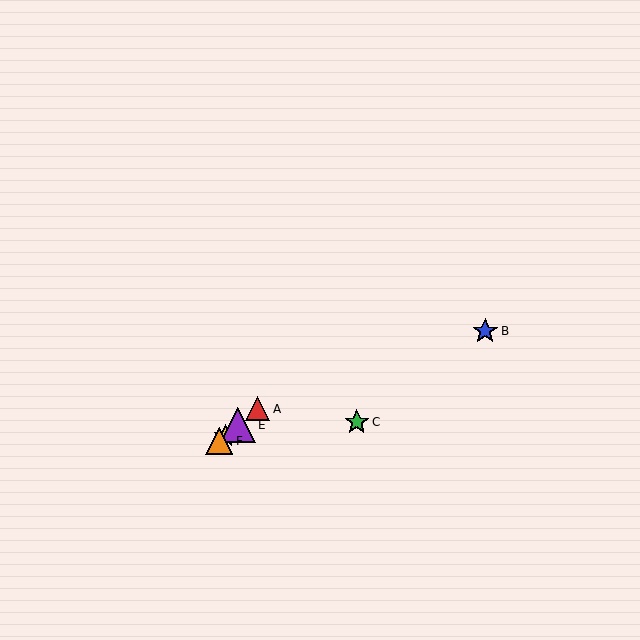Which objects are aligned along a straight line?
Objects A, D, E, F are aligned along a straight line.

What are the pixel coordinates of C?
Object C is at (357, 422).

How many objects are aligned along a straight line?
4 objects (A, D, E, F) are aligned along a straight line.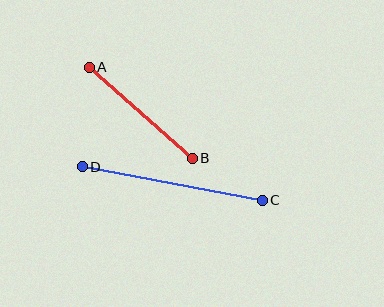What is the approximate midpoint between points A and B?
The midpoint is at approximately (141, 113) pixels.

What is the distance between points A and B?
The distance is approximately 138 pixels.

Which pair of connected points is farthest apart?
Points C and D are farthest apart.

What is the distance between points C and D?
The distance is approximately 183 pixels.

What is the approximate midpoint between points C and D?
The midpoint is at approximately (172, 183) pixels.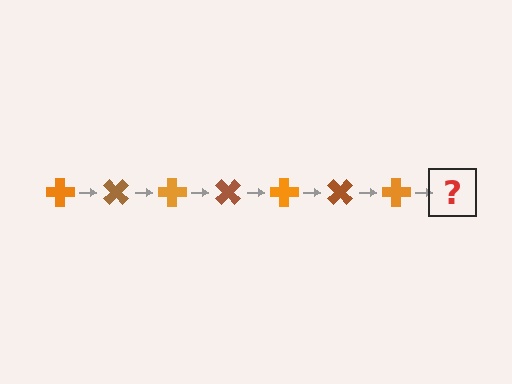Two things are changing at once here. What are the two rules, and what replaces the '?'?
The two rules are that it rotates 45 degrees each step and the color cycles through orange and brown. The '?' should be a brown cross, rotated 315 degrees from the start.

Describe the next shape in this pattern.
It should be a brown cross, rotated 315 degrees from the start.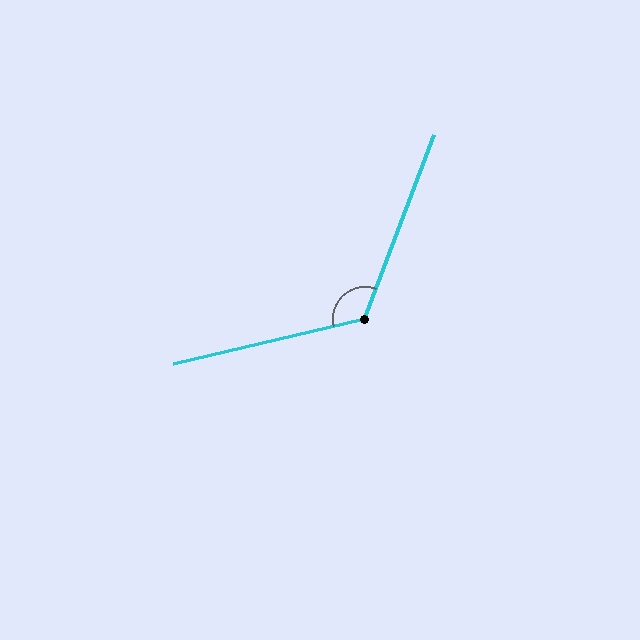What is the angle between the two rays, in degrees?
Approximately 124 degrees.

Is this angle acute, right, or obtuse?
It is obtuse.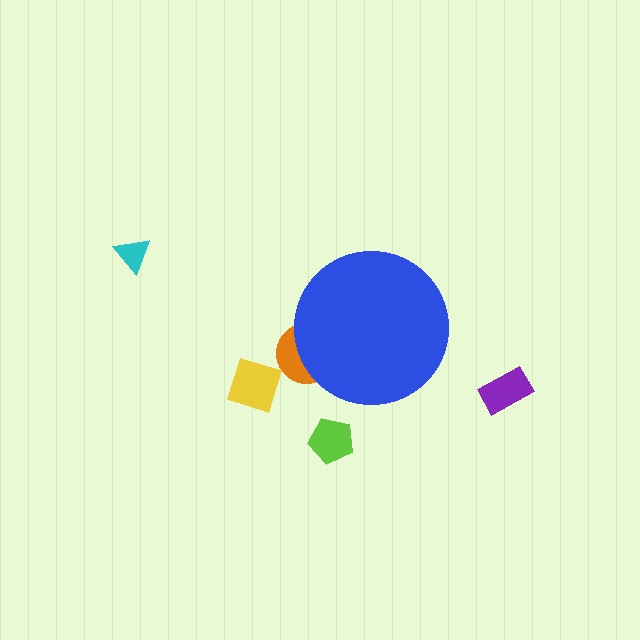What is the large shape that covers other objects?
A blue circle.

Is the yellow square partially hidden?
No, the yellow square is fully visible.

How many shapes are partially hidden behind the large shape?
1 shape is partially hidden.